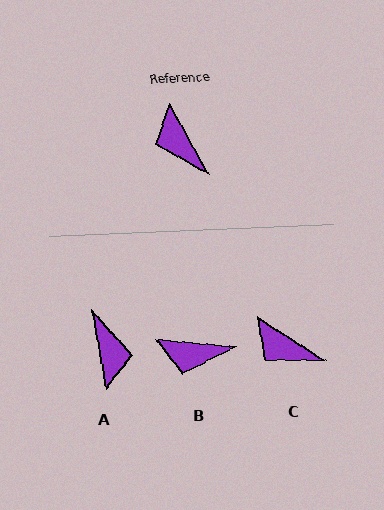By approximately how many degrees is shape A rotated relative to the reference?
Approximately 161 degrees counter-clockwise.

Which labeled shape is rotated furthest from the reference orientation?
A, about 161 degrees away.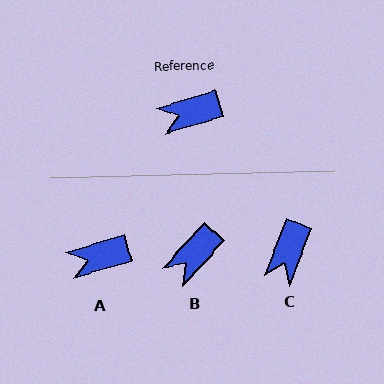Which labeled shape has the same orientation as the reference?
A.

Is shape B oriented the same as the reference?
No, it is off by about 30 degrees.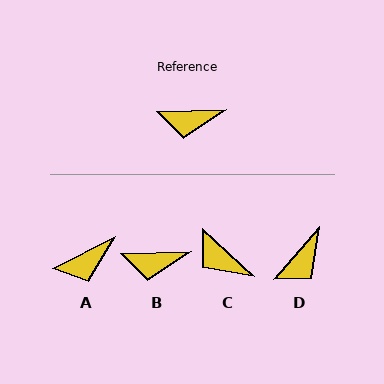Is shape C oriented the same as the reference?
No, it is off by about 45 degrees.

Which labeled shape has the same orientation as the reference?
B.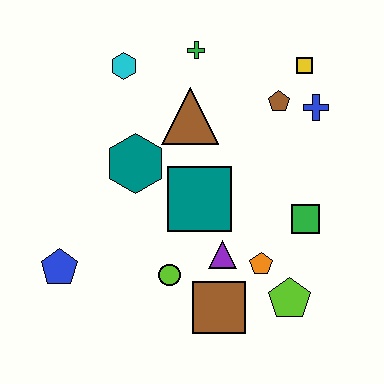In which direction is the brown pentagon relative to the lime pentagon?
The brown pentagon is above the lime pentagon.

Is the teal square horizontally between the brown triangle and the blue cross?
Yes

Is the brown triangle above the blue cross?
No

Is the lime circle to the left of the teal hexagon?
No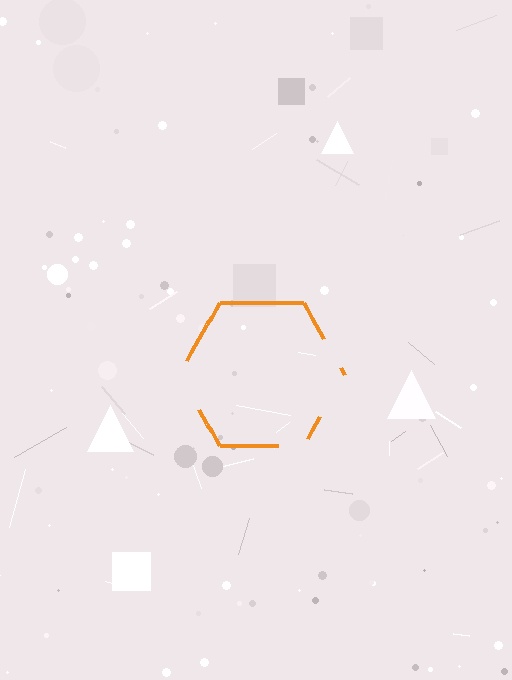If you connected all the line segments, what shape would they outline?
They would outline a hexagon.